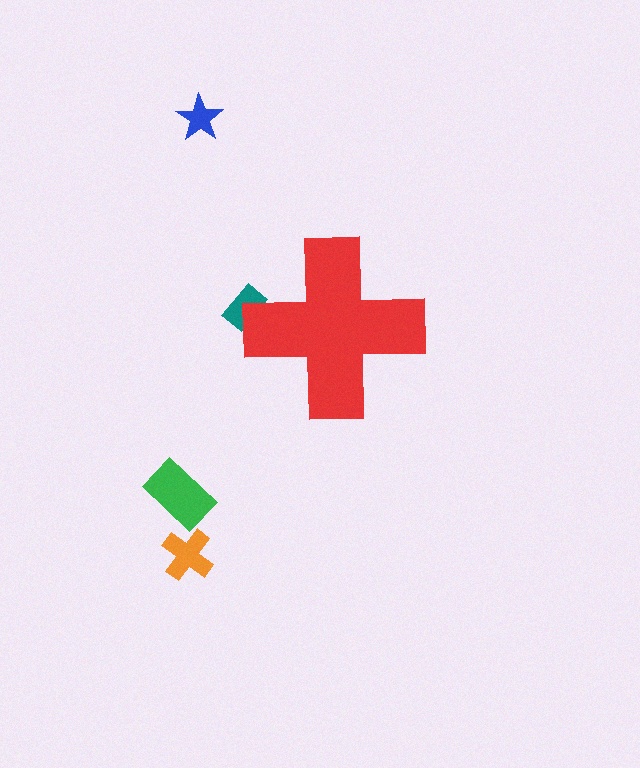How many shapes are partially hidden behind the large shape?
1 shape is partially hidden.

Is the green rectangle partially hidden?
No, the green rectangle is fully visible.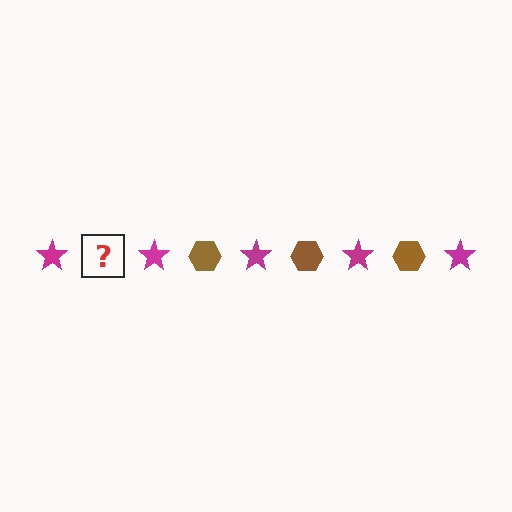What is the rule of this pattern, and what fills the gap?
The rule is that the pattern alternates between magenta star and brown hexagon. The gap should be filled with a brown hexagon.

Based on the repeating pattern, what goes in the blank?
The blank should be a brown hexagon.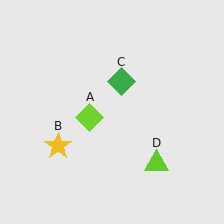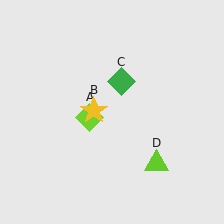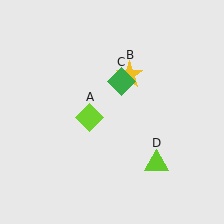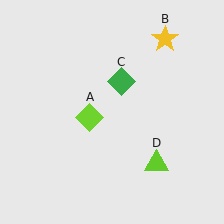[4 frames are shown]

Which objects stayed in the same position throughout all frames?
Lime diamond (object A) and green diamond (object C) and lime triangle (object D) remained stationary.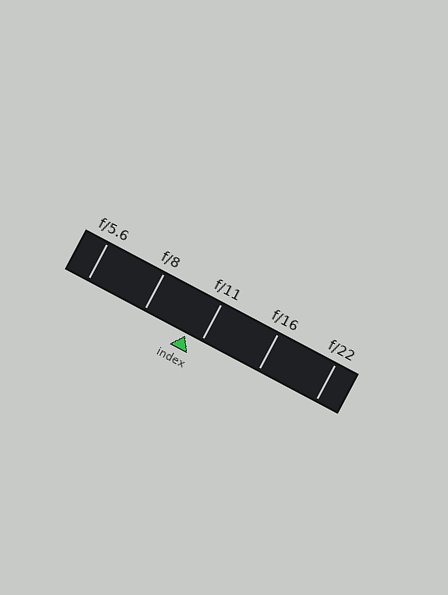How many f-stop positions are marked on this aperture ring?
There are 5 f-stop positions marked.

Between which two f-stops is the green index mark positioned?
The index mark is between f/8 and f/11.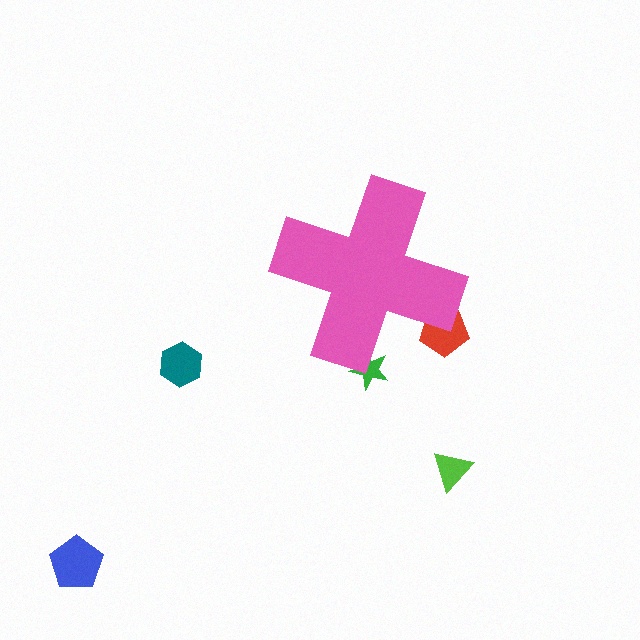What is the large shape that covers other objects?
A pink cross.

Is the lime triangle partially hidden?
No, the lime triangle is fully visible.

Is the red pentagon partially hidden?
Yes, the red pentagon is partially hidden behind the pink cross.